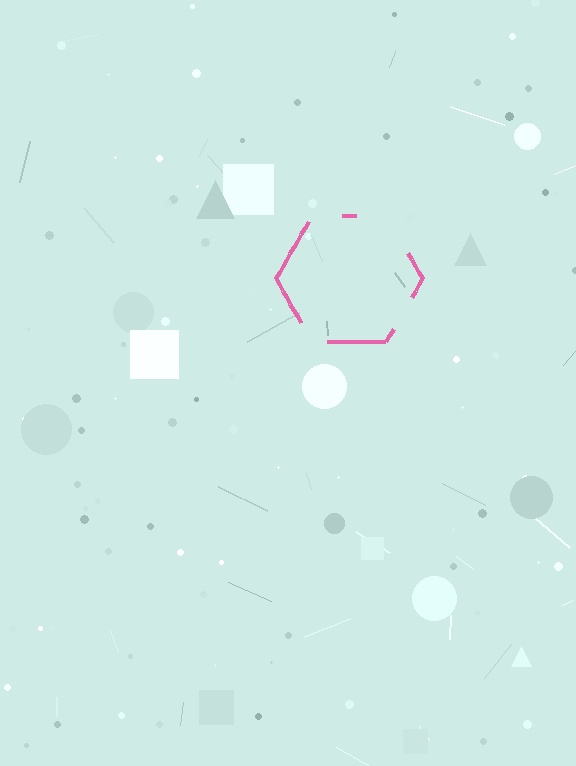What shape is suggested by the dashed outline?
The dashed outline suggests a hexagon.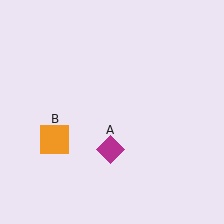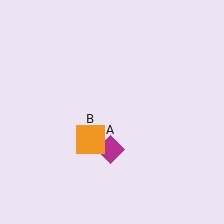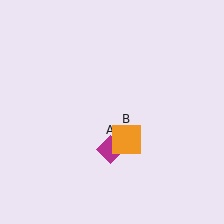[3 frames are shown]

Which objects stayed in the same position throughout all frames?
Magenta diamond (object A) remained stationary.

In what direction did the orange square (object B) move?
The orange square (object B) moved right.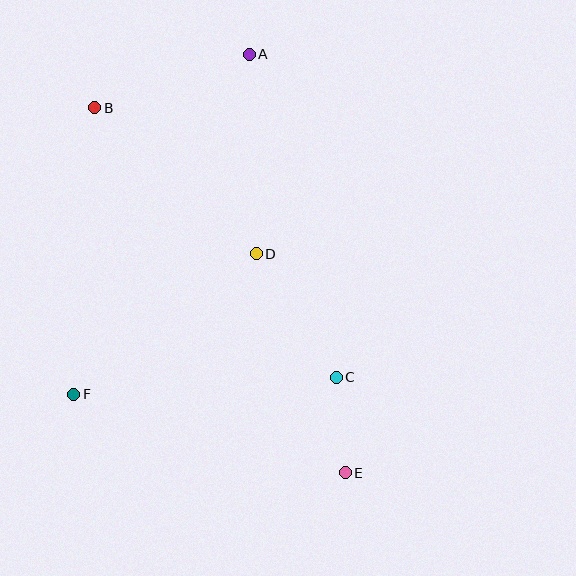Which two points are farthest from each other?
Points B and E are farthest from each other.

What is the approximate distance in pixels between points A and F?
The distance between A and F is approximately 382 pixels.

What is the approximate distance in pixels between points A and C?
The distance between A and C is approximately 335 pixels.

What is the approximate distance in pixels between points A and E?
The distance between A and E is approximately 429 pixels.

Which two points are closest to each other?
Points C and E are closest to each other.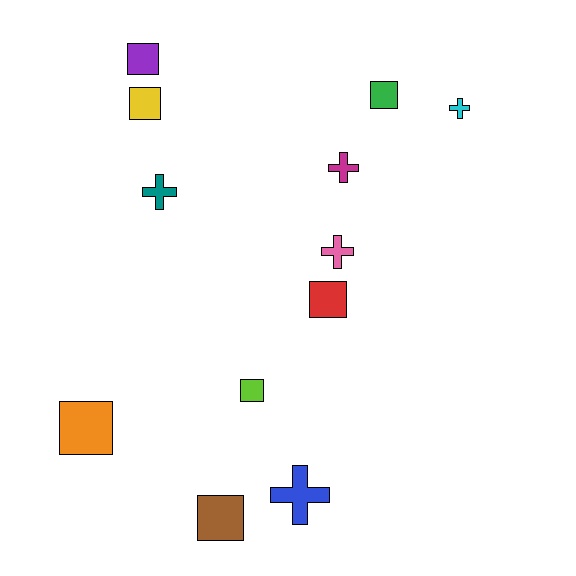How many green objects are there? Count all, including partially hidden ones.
There is 1 green object.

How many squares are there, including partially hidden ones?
There are 7 squares.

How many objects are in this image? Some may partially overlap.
There are 12 objects.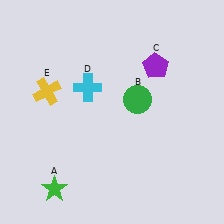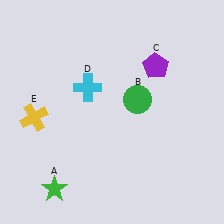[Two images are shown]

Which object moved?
The yellow cross (E) moved down.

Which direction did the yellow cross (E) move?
The yellow cross (E) moved down.